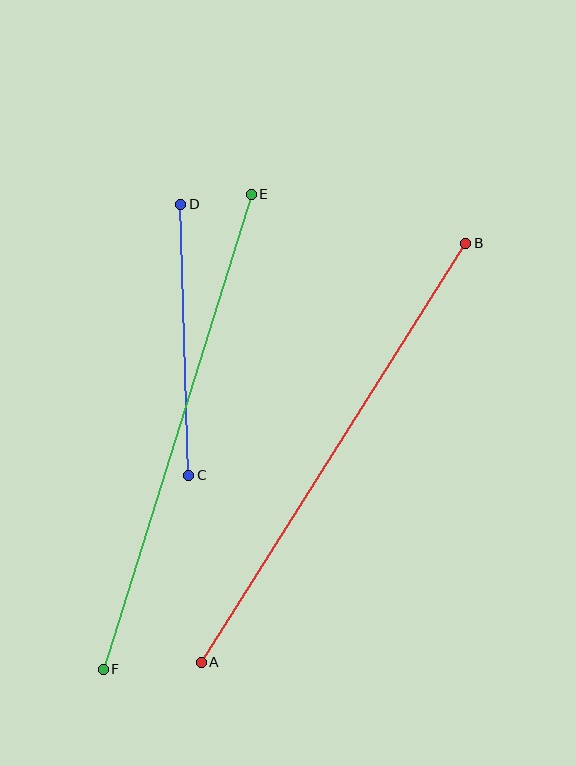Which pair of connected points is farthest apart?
Points E and F are farthest apart.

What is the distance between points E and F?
The distance is approximately 498 pixels.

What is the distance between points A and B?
The distance is approximately 496 pixels.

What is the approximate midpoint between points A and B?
The midpoint is at approximately (334, 453) pixels.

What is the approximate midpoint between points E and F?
The midpoint is at approximately (177, 432) pixels.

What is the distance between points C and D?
The distance is approximately 271 pixels.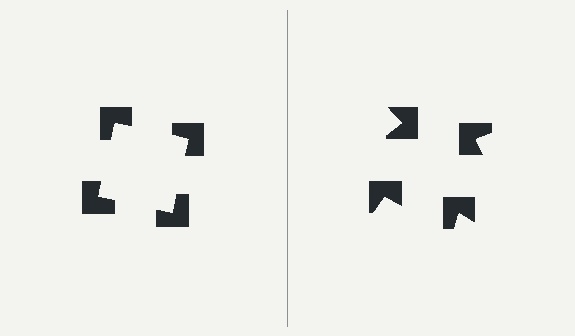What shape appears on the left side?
An illusory square.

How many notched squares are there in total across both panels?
8 — 4 on each side.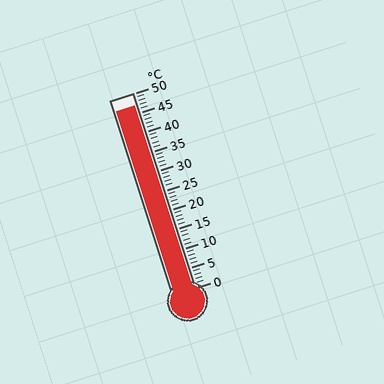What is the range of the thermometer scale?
The thermometer scale ranges from 0°C to 50°C.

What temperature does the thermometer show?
The thermometer shows approximately 47°C.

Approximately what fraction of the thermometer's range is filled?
The thermometer is filled to approximately 95% of its range.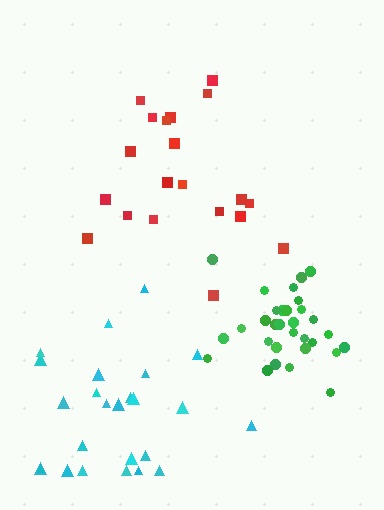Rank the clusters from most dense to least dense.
green, cyan, red.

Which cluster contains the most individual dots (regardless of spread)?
Green (31).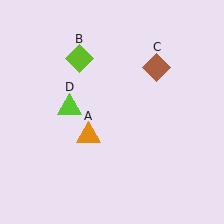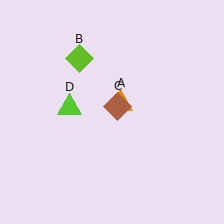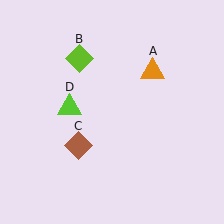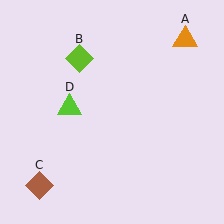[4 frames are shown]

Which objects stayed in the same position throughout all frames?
Lime diamond (object B) and lime triangle (object D) remained stationary.